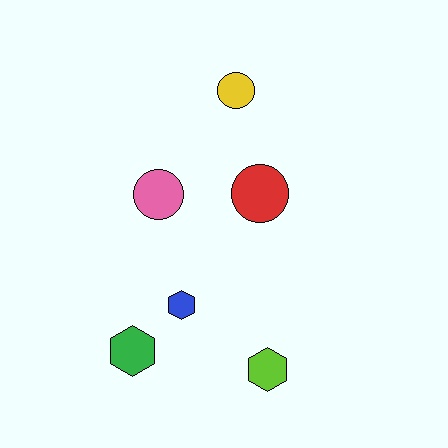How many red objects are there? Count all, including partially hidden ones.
There is 1 red object.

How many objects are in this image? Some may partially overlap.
There are 6 objects.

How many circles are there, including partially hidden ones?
There are 3 circles.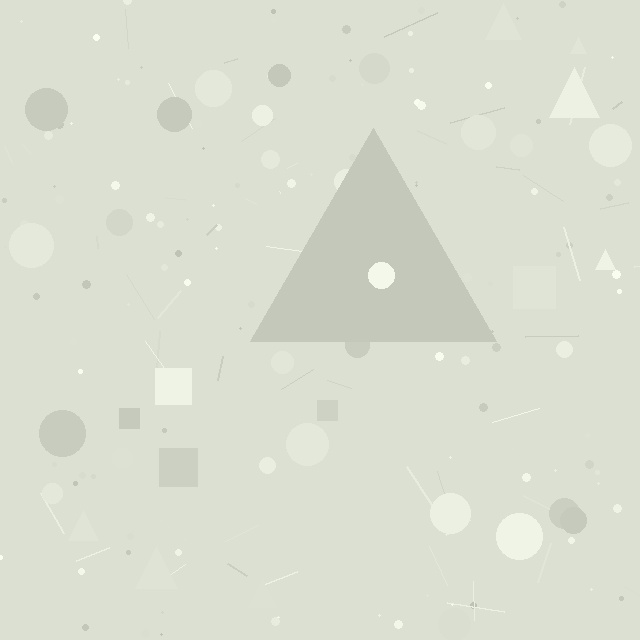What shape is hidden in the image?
A triangle is hidden in the image.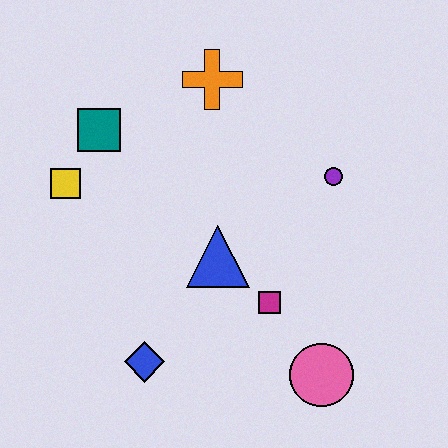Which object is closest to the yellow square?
The teal square is closest to the yellow square.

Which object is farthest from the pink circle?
The teal square is farthest from the pink circle.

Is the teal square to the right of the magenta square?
No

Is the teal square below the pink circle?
No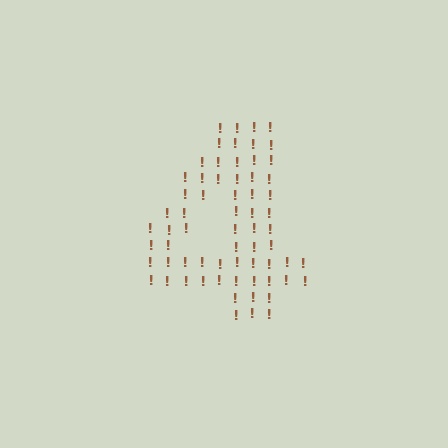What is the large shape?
The large shape is the digit 4.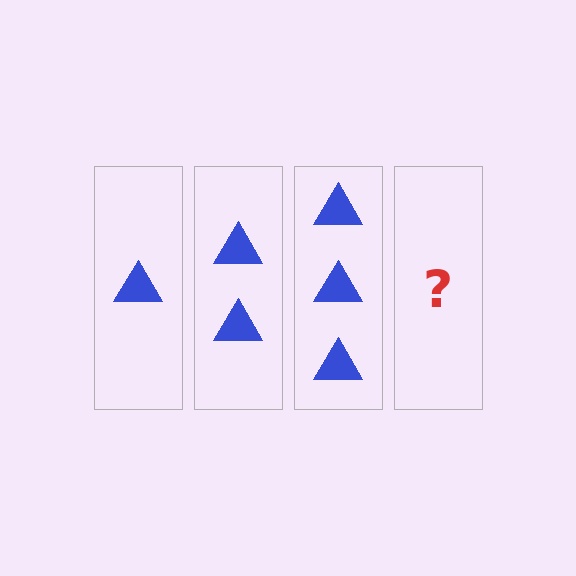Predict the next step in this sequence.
The next step is 4 triangles.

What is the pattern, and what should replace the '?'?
The pattern is that each step adds one more triangle. The '?' should be 4 triangles.